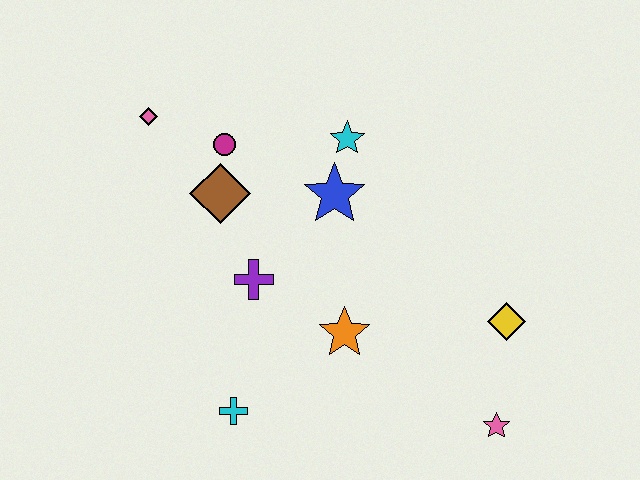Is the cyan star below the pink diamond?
Yes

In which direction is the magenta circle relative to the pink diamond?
The magenta circle is to the right of the pink diamond.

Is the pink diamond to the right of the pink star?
No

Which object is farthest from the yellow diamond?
The pink diamond is farthest from the yellow diamond.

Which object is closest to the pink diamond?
The magenta circle is closest to the pink diamond.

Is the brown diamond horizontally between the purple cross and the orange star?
No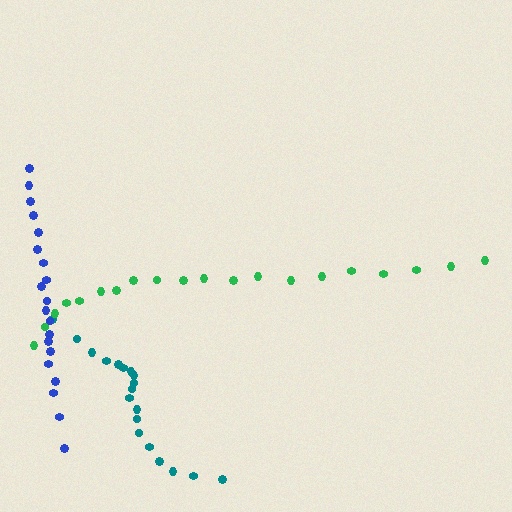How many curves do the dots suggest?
There are 3 distinct paths.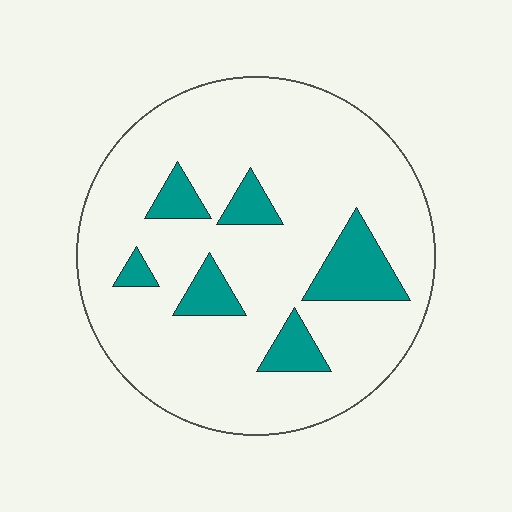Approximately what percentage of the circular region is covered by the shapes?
Approximately 15%.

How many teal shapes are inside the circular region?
6.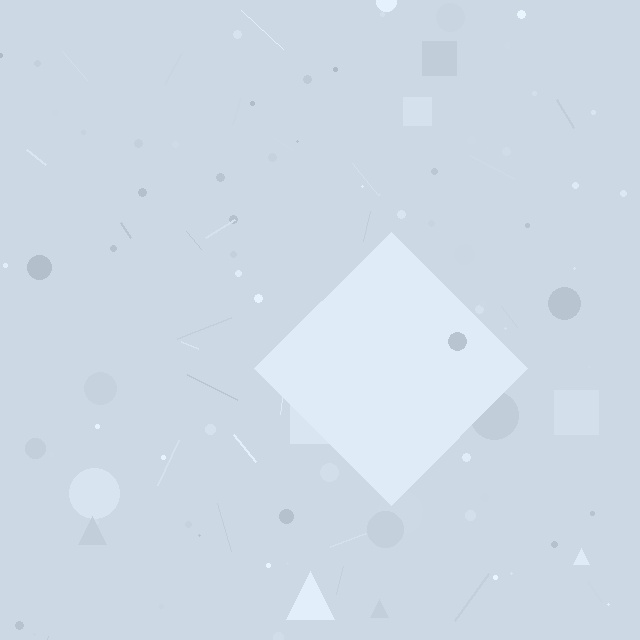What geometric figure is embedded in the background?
A diamond is embedded in the background.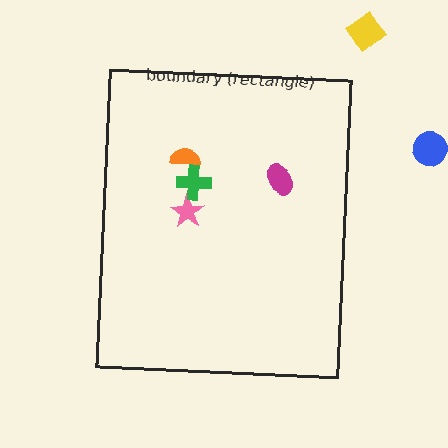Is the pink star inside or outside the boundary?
Inside.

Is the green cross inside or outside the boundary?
Inside.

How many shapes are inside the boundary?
4 inside, 2 outside.